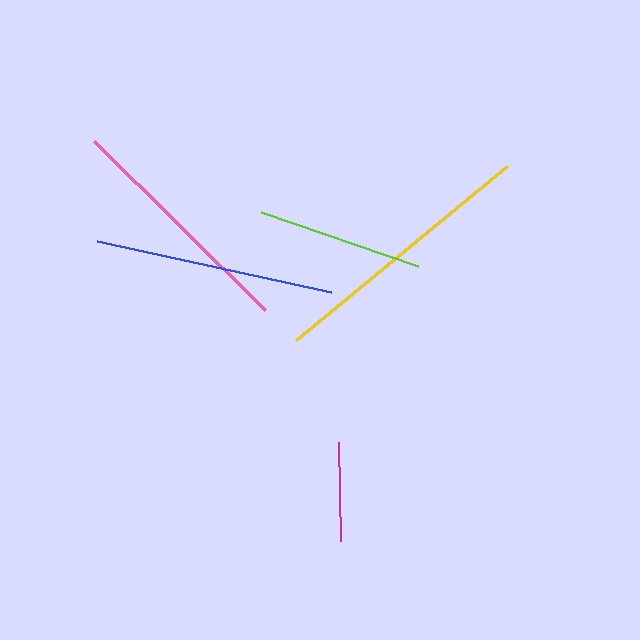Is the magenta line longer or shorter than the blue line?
The blue line is longer than the magenta line.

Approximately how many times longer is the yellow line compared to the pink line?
The yellow line is approximately 1.1 times the length of the pink line.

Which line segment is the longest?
The yellow line is the longest at approximately 274 pixels.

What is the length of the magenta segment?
The magenta segment is approximately 99 pixels long.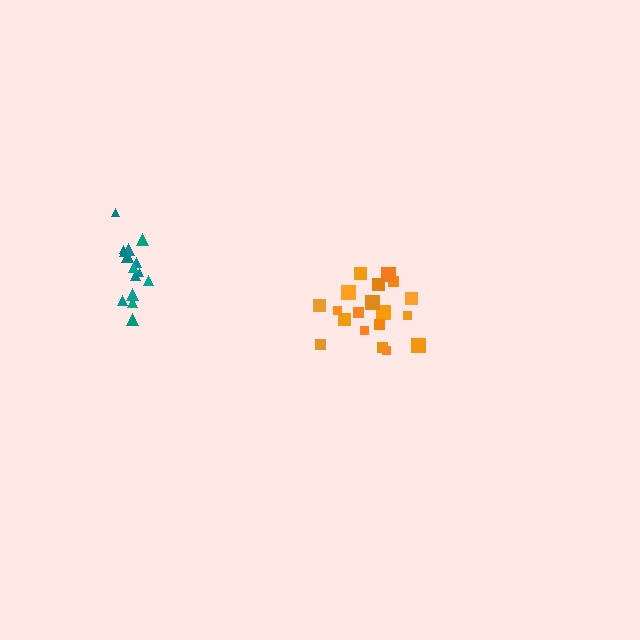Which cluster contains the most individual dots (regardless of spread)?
Orange (19).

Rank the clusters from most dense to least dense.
teal, orange.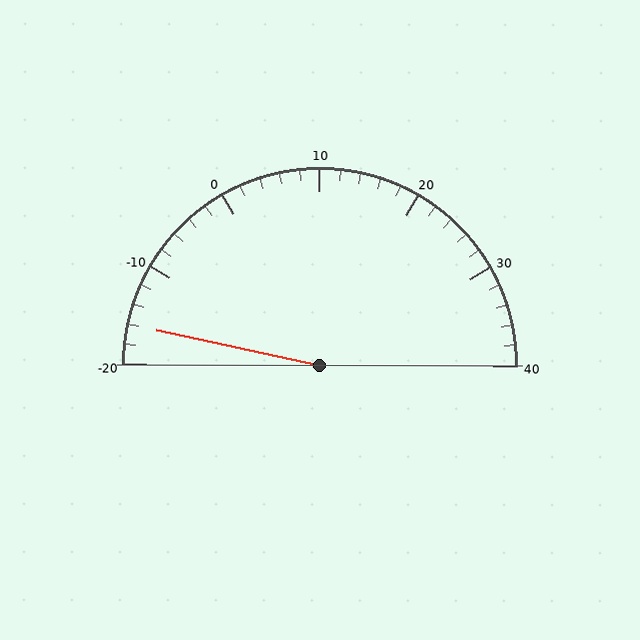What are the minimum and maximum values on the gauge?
The gauge ranges from -20 to 40.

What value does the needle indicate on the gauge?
The needle indicates approximately -16.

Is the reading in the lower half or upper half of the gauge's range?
The reading is in the lower half of the range (-20 to 40).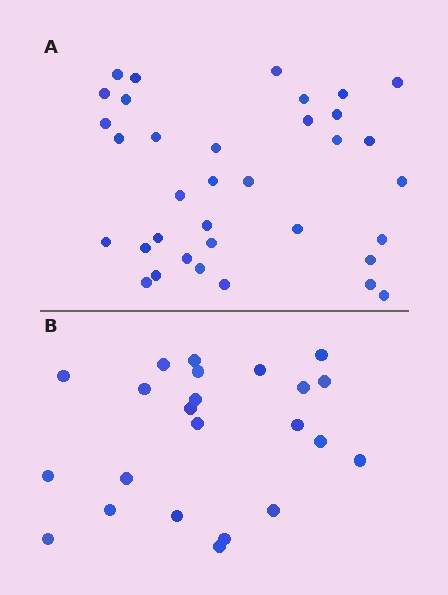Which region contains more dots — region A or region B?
Region A (the top region) has more dots.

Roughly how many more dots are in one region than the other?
Region A has roughly 12 or so more dots than region B.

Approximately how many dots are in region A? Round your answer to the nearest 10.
About 40 dots. (The exact count is 35, which rounds to 40.)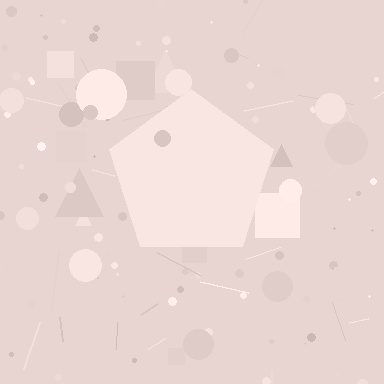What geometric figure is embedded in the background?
A pentagon is embedded in the background.